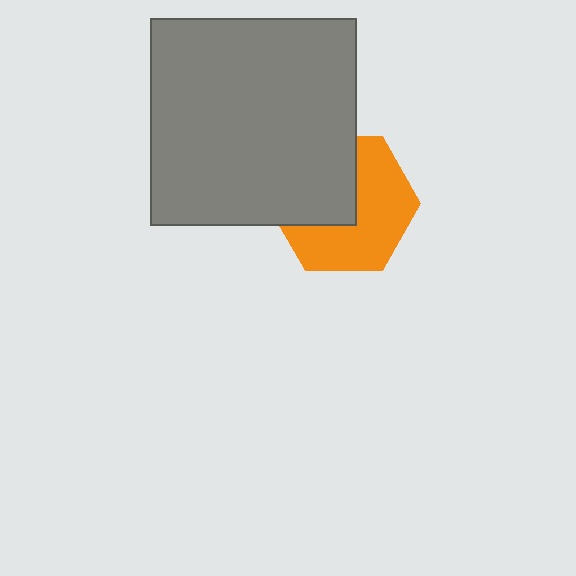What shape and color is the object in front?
The object in front is a gray square.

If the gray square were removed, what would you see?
You would see the complete orange hexagon.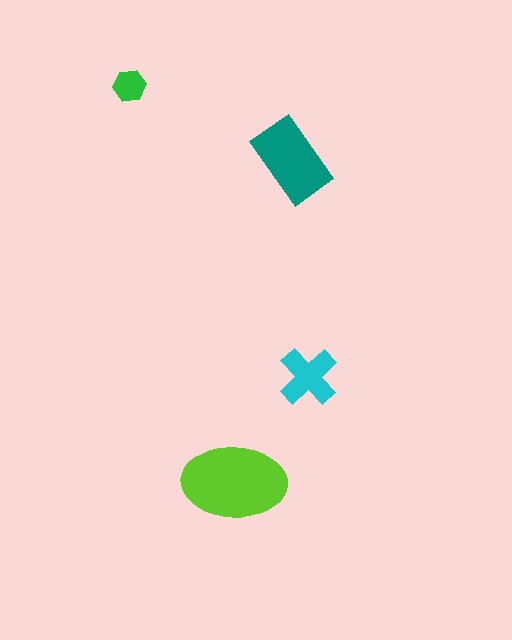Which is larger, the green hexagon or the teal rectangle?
The teal rectangle.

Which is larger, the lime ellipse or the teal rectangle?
The lime ellipse.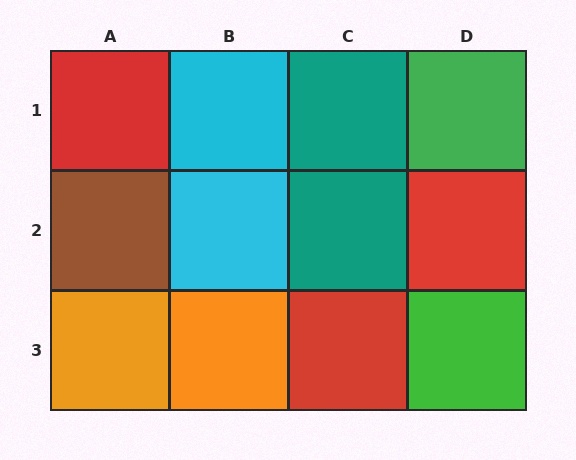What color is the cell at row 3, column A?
Orange.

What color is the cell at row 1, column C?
Teal.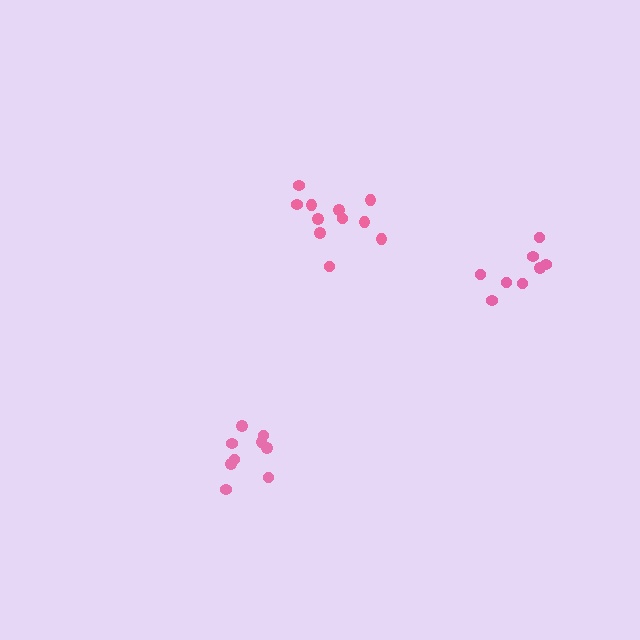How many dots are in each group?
Group 1: 9 dots, Group 2: 8 dots, Group 3: 11 dots (28 total).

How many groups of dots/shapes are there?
There are 3 groups.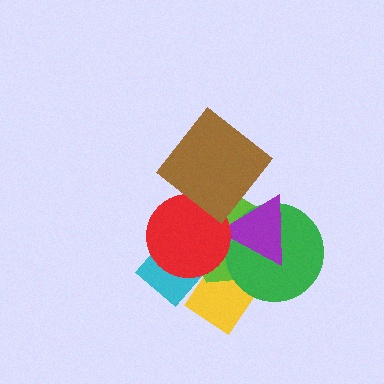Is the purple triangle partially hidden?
Yes, it is partially covered by another shape.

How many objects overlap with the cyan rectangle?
3 objects overlap with the cyan rectangle.